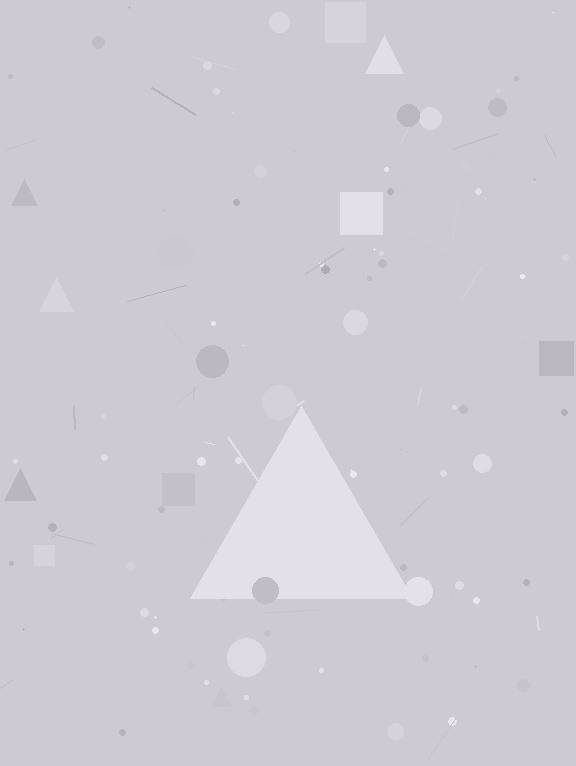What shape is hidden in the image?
A triangle is hidden in the image.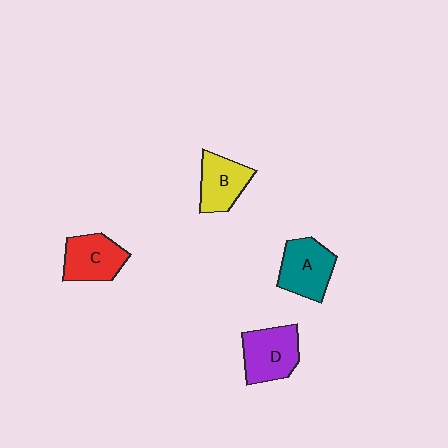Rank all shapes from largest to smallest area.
From largest to smallest: D (purple), A (teal), C (red), B (yellow).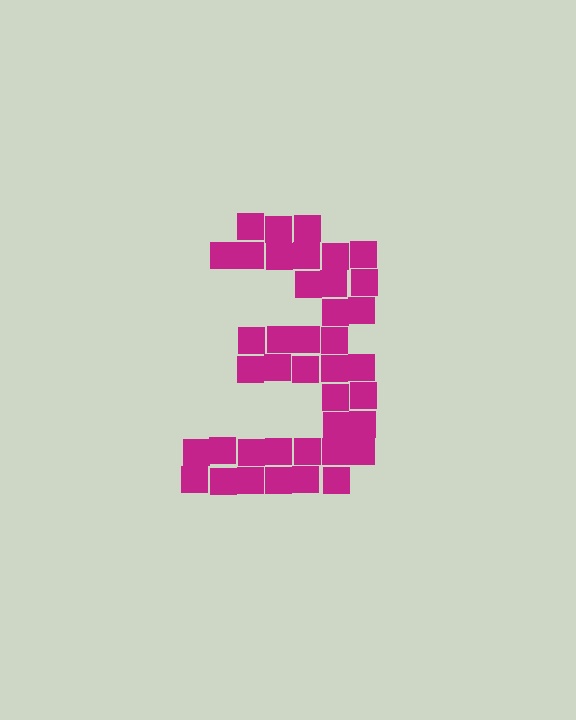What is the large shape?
The large shape is the digit 3.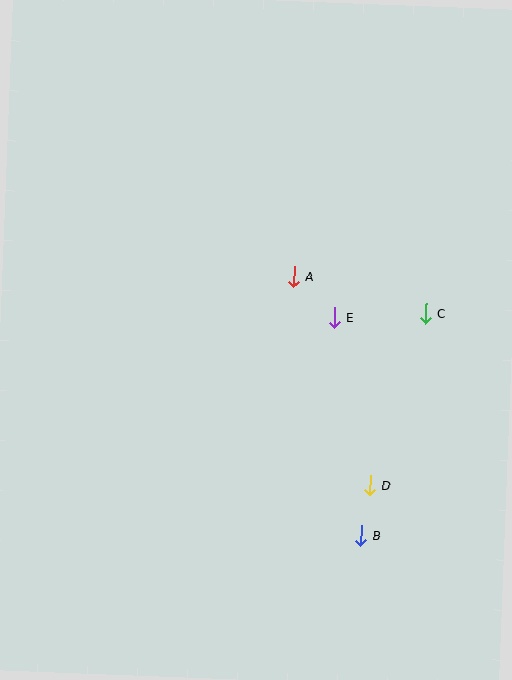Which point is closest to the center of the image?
Point A at (294, 277) is closest to the center.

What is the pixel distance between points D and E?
The distance between D and E is 172 pixels.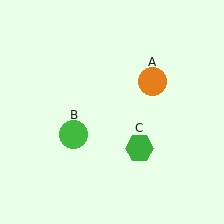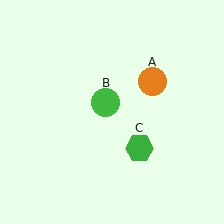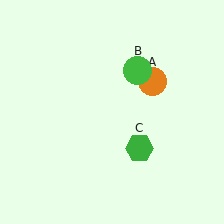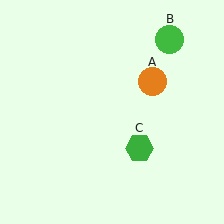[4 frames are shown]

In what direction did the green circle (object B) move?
The green circle (object B) moved up and to the right.